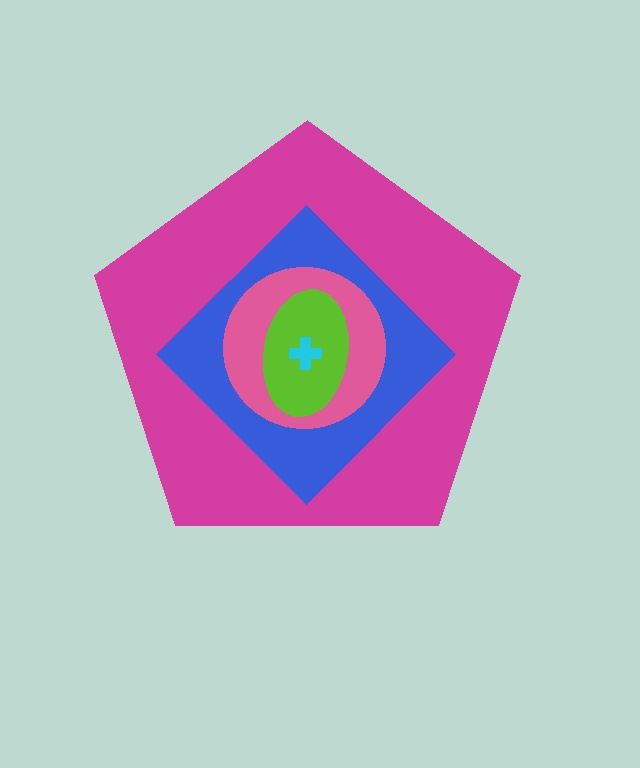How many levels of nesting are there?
5.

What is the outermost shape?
The magenta pentagon.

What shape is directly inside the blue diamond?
The pink circle.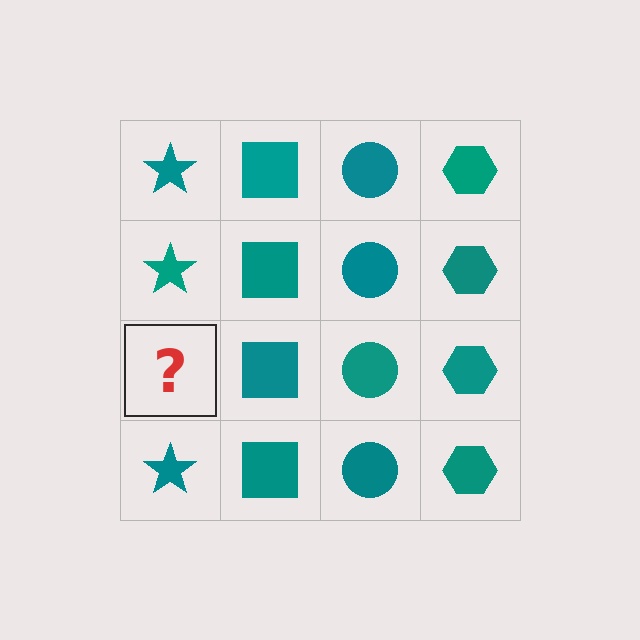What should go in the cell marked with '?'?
The missing cell should contain a teal star.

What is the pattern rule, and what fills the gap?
The rule is that each column has a consistent shape. The gap should be filled with a teal star.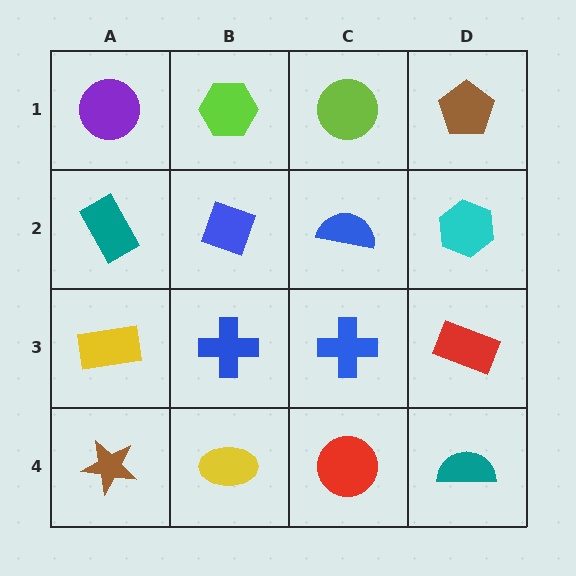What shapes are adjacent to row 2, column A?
A purple circle (row 1, column A), a yellow rectangle (row 3, column A), a blue diamond (row 2, column B).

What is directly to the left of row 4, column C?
A yellow ellipse.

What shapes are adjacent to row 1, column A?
A teal rectangle (row 2, column A), a lime hexagon (row 1, column B).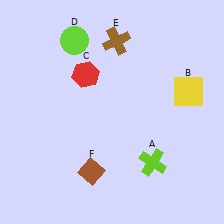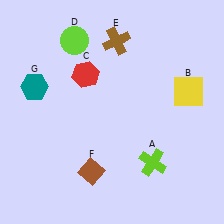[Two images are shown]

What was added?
A teal hexagon (G) was added in Image 2.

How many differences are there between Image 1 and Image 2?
There is 1 difference between the two images.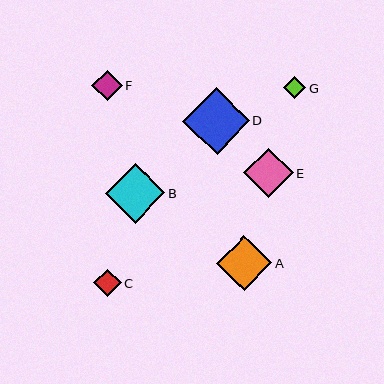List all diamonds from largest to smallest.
From largest to smallest: D, B, A, E, F, C, G.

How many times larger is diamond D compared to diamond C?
Diamond D is approximately 2.4 times the size of diamond C.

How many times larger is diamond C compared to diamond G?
Diamond C is approximately 1.2 times the size of diamond G.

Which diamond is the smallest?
Diamond G is the smallest with a size of approximately 22 pixels.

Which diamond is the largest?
Diamond D is the largest with a size of approximately 66 pixels.